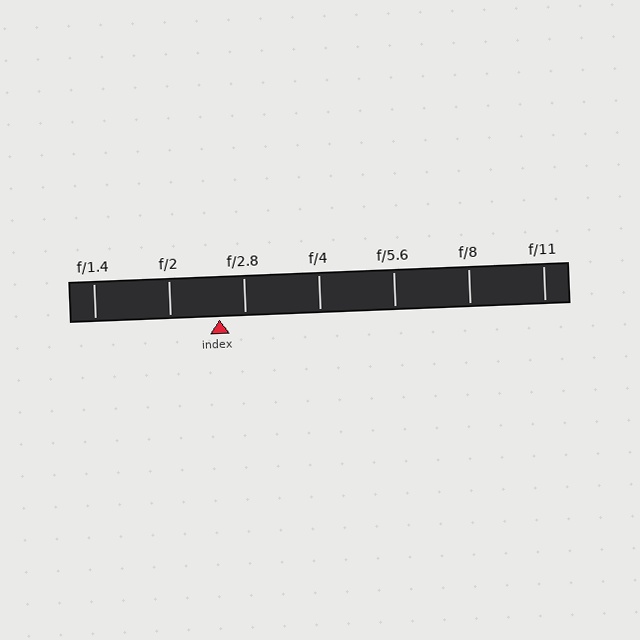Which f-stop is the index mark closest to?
The index mark is closest to f/2.8.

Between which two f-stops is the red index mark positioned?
The index mark is between f/2 and f/2.8.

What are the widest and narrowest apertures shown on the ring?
The widest aperture shown is f/1.4 and the narrowest is f/11.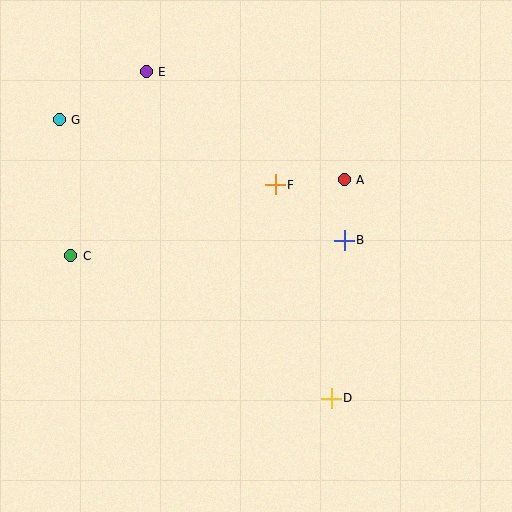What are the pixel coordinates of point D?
Point D is at (331, 398).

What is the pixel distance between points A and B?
The distance between A and B is 60 pixels.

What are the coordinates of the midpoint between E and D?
The midpoint between E and D is at (239, 235).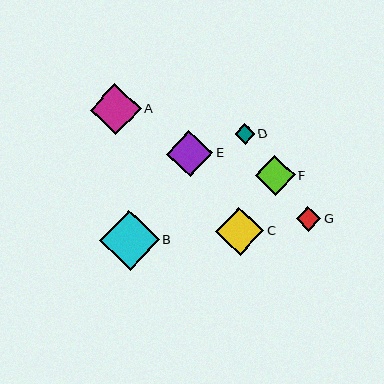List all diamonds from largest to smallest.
From largest to smallest: B, A, C, E, F, G, D.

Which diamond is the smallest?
Diamond D is the smallest with a size of approximately 20 pixels.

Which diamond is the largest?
Diamond B is the largest with a size of approximately 60 pixels.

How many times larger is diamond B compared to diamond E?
Diamond B is approximately 1.3 times the size of diamond E.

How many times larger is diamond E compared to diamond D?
Diamond E is approximately 2.3 times the size of diamond D.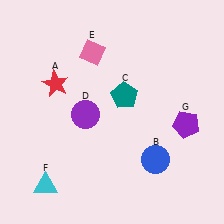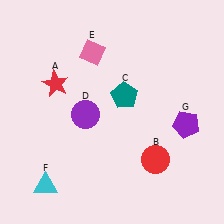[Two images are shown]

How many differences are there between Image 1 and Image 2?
There is 1 difference between the two images.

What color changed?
The circle (B) changed from blue in Image 1 to red in Image 2.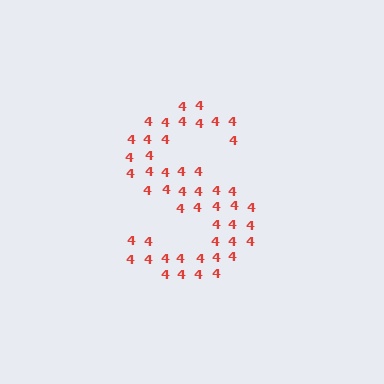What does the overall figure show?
The overall figure shows the letter S.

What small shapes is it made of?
It is made of small digit 4's.